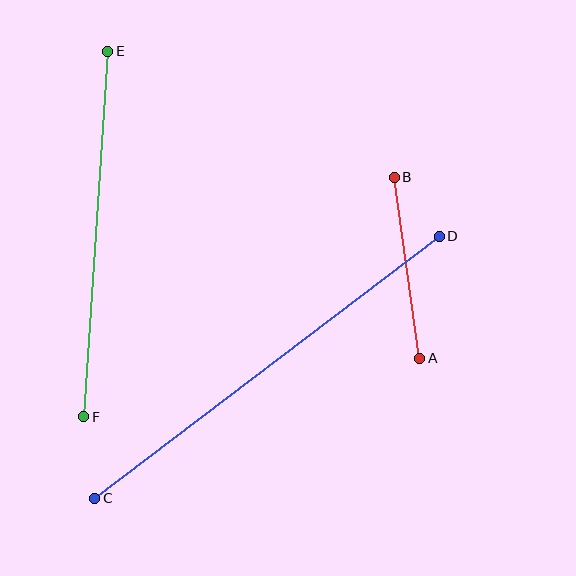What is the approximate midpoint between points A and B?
The midpoint is at approximately (407, 268) pixels.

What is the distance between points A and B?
The distance is approximately 183 pixels.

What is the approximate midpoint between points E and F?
The midpoint is at approximately (96, 234) pixels.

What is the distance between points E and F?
The distance is approximately 366 pixels.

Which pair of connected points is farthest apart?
Points C and D are farthest apart.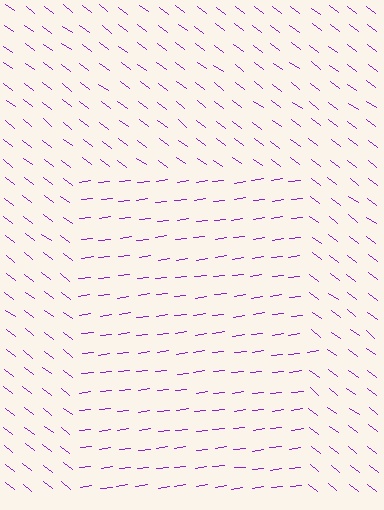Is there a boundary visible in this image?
Yes, there is a texture boundary formed by a change in line orientation.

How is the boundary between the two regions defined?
The boundary is defined purely by a change in line orientation (approximately 45 degrees difference). All lines are the same color and thickness.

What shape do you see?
I see a rectangle.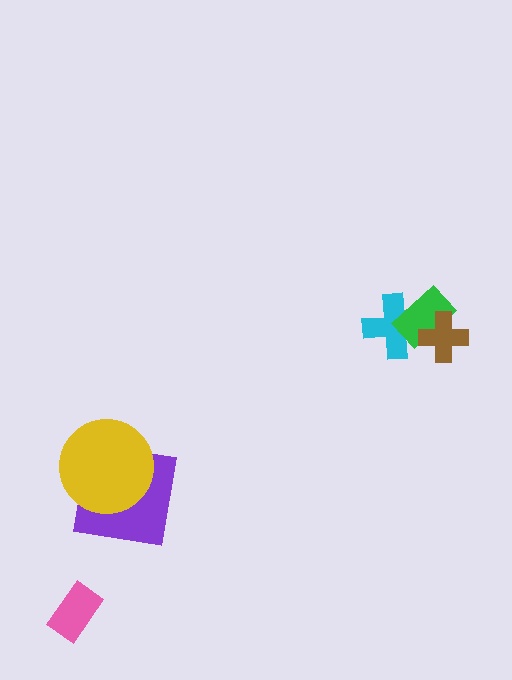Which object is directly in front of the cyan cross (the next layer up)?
The green rectangle is directly in front of the cyan cross.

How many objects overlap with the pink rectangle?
0 objects overlap with the pink rectangle.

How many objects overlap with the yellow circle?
1 object overlaps with the yellow circle.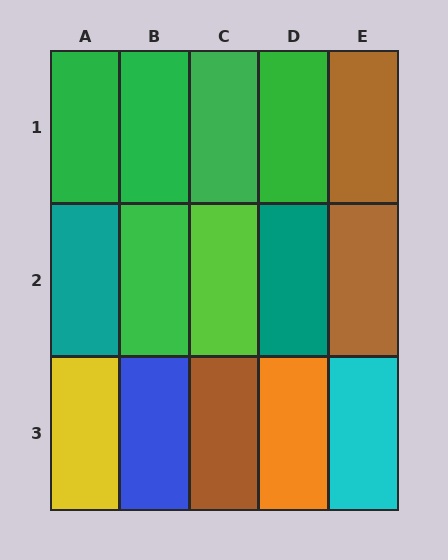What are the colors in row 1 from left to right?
Green, green, green, green, brown.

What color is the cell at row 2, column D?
Teal.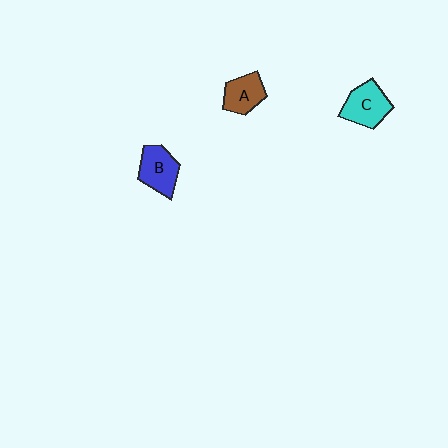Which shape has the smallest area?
Shape A (brown).